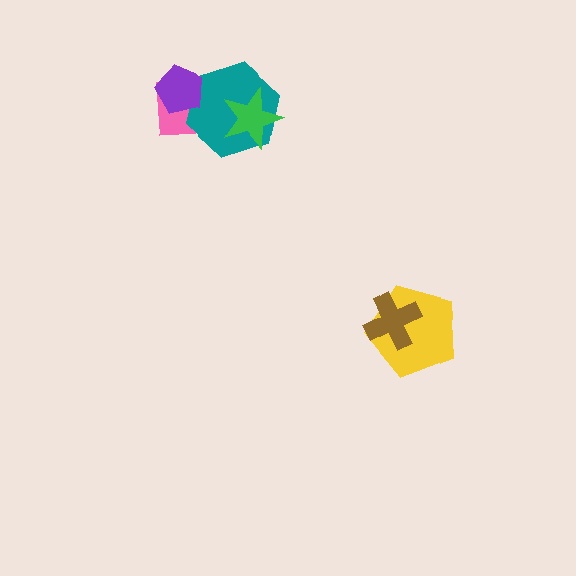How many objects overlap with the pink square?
2 objects overlap with the pink square.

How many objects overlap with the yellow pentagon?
1 object overlaps with the yellow pentagon.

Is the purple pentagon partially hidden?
No, no other shape covers it.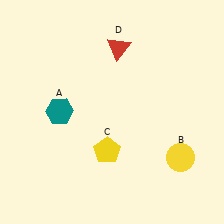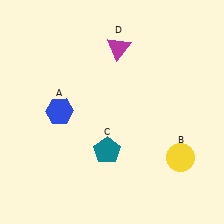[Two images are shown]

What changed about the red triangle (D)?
In Image 1, D is red. In Image 2, it changed to magenta.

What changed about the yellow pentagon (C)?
In Image 1, C is yellow. In Image 2, it changed to teal.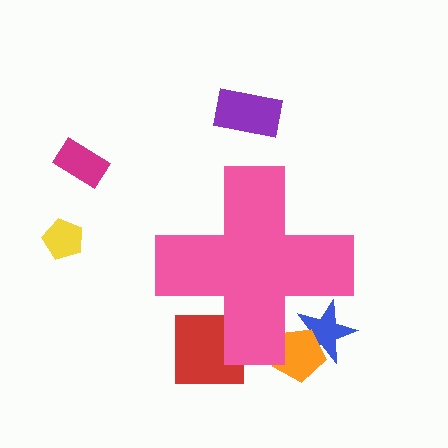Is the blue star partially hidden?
Yes, the blue star is partially hidden behind the pink cross.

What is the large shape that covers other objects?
A pink cross.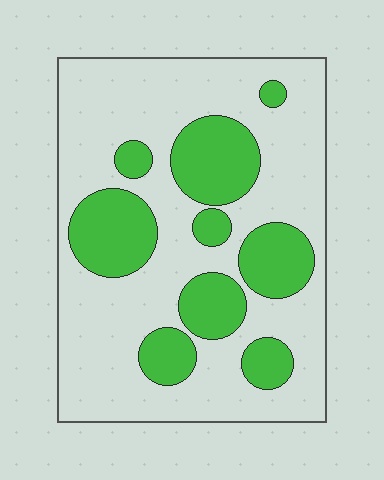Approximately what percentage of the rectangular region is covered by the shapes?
Approximately 30%.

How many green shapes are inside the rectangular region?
9.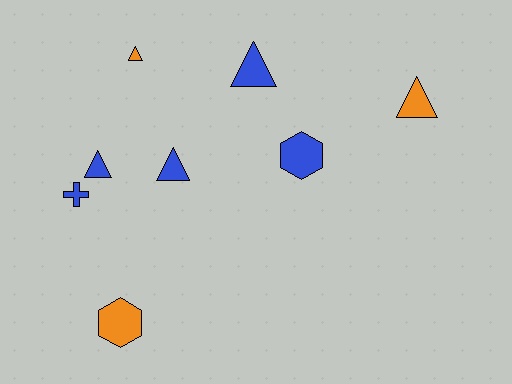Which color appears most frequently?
Blue, with 5 objects.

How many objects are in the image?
There are 8 objects.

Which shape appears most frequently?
Triangle, with 5 objects.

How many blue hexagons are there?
There is 1 blue hexagon.